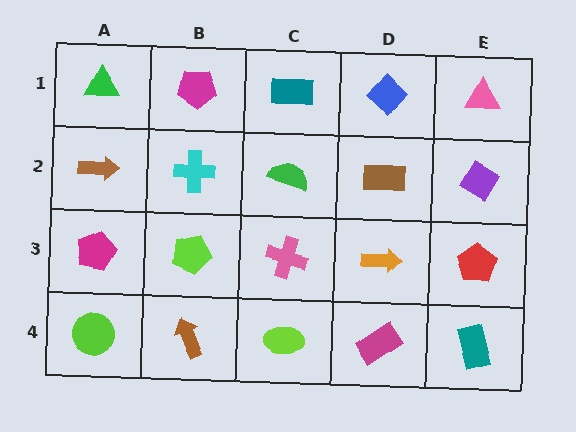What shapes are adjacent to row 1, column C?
A green semicircle (row 2, column C), a magenta pentagon (row 1, column B), a blue diamond (row 1, column D).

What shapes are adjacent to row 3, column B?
A cyan cross (row 2, column B), a brown arrow (row 4, column B), a magenta pentagon (row 3, column A), a pink cross (row 3, column C).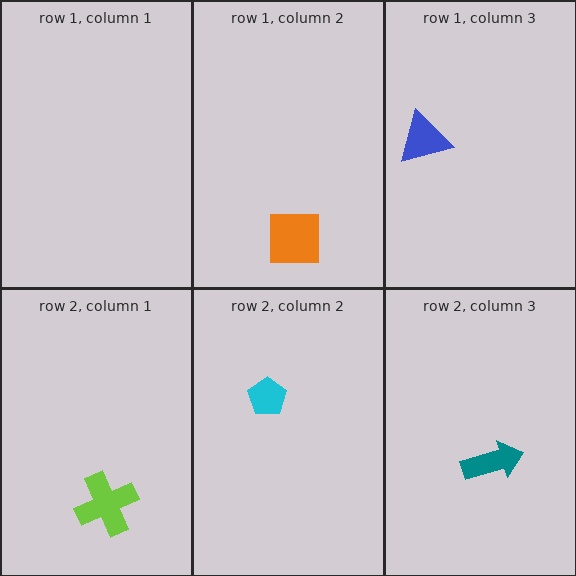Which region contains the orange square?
The row 1, column 2 region.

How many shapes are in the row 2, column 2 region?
1.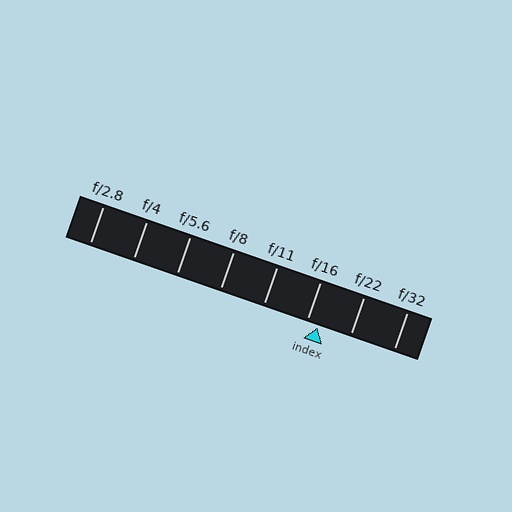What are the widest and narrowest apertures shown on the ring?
The widest aperture shown is f/2.8 and the narrowest is f/32.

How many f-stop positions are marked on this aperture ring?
There are 8 f-stop positions marked.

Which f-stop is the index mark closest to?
The index mark is closest to f/16.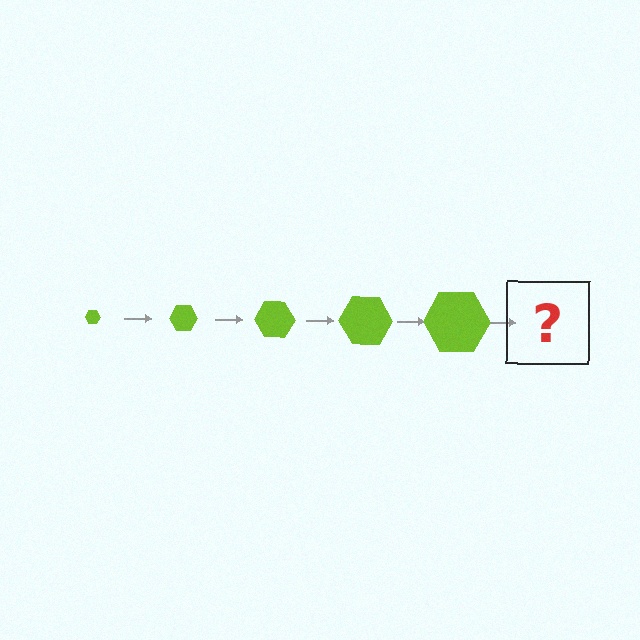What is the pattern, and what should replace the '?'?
The pattern is that the hexagon gets progressively larger each step. The '?' should be a lime hexagon, larger than the previous one.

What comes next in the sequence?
The next element should be a lime hexagon, larger than the previous one.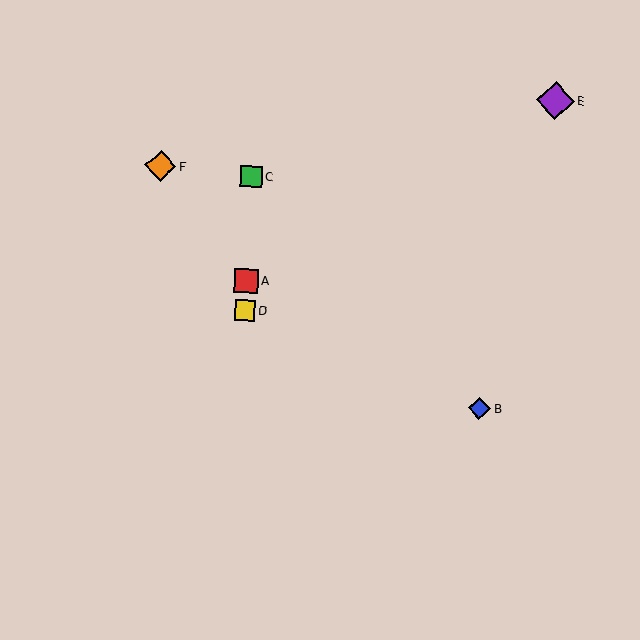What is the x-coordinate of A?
Object A is at x≈246.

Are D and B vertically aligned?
No, D is at x≈245 and B is at x≈479.